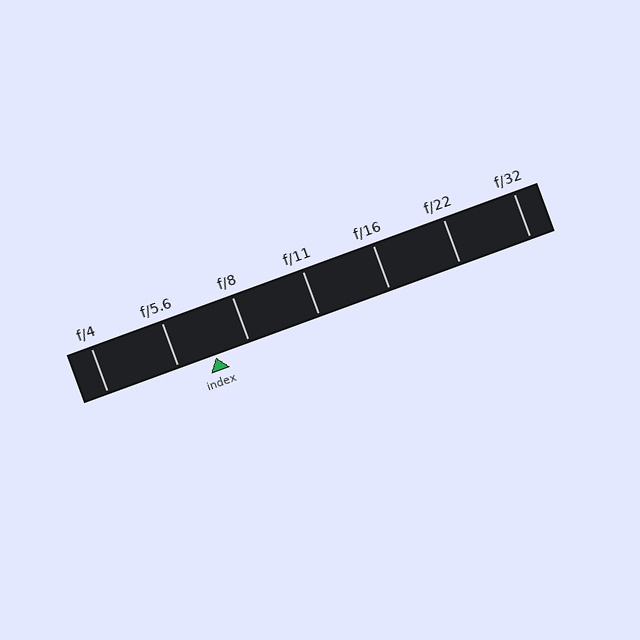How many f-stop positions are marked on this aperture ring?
There are 7 f-stop positions marked.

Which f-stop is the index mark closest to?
The index mark is closest to f/8.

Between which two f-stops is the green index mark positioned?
The index mark is between f/5.6 and f/8.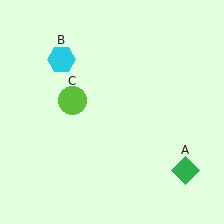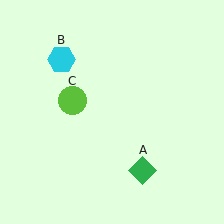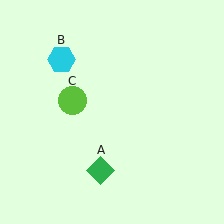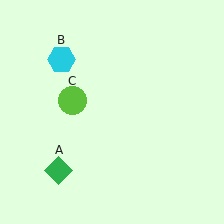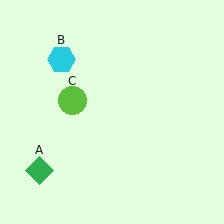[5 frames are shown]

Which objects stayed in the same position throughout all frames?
Cyan hexagon (object B) and lime circle (object C) remained stationary.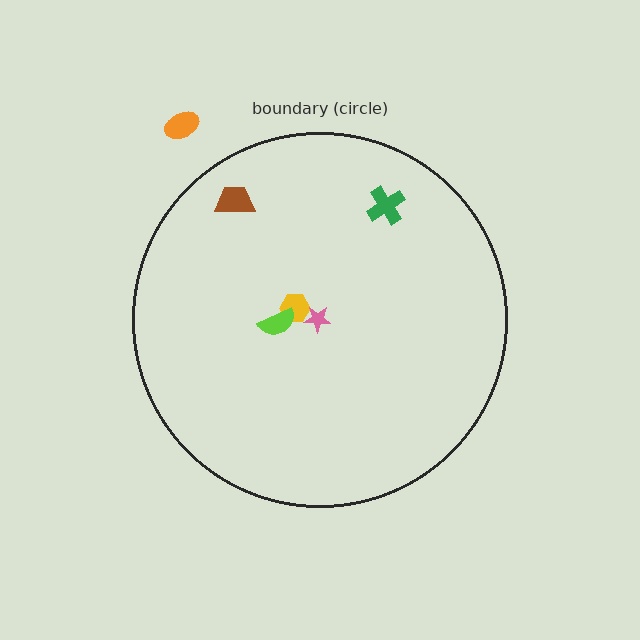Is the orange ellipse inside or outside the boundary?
Outside.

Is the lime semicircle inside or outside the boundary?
Inside.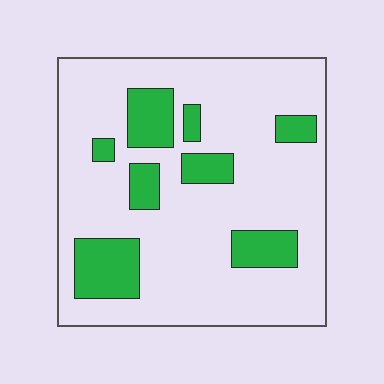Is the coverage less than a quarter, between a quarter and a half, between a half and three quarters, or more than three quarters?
Less than a quarter.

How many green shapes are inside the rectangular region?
8.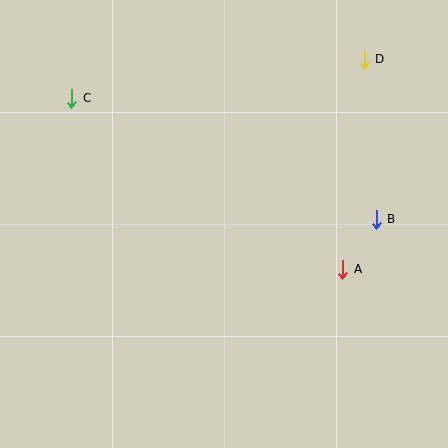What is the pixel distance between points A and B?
The distance between A and B is 60 pixels.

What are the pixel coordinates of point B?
Point B is at (376, 219).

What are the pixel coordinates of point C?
Point C is at (72, 98).